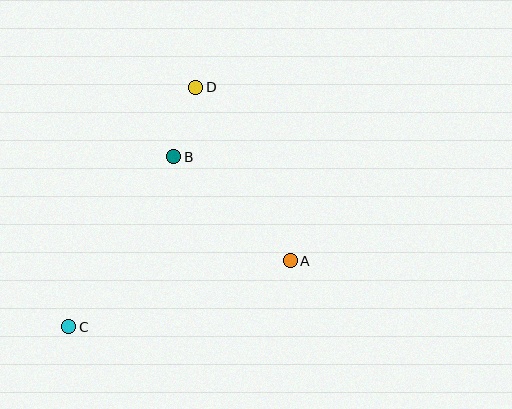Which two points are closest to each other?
Points B and D are closest to each other.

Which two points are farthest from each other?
Points C and D are farthest from each other.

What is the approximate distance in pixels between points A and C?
The distance between A and C is approximately 231 pixels.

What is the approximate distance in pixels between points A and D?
The distance between A and D is approximately 197 pixels.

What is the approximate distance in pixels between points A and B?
The distance between A and B is approximately 156 pixels.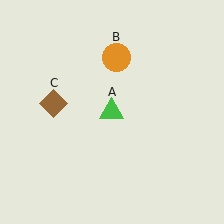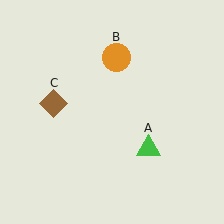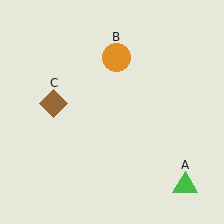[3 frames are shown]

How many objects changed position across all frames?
1 object changed position: green triangle (object A).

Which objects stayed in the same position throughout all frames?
Orange circle (object B) and brown diamond (object C) remained stationary.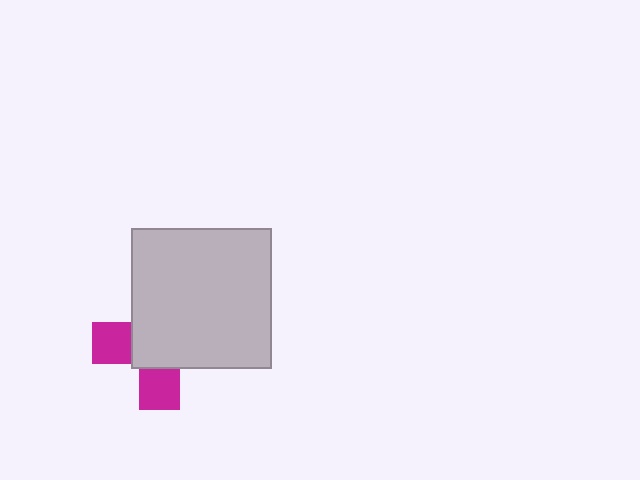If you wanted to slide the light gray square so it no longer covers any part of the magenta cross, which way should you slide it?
Slide it toward the upper-right — that is the most direct way to separate the two shapes.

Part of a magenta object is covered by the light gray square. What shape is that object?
It is a cross.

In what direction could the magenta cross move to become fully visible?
The magenta cross could move toward the lower-left. That would shift it out from behind the light gray square entirely.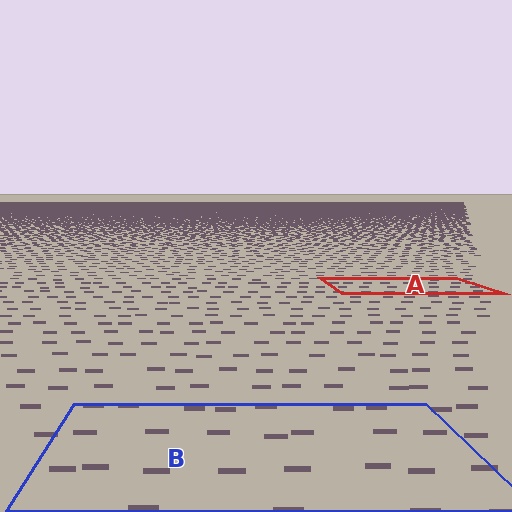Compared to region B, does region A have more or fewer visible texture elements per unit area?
Region A has more texture elements per unit area — they are packed more densely because it is farther away.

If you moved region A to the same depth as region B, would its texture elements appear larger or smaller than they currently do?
They would appear larger. At a closer depth, the same texture elements are projected at a bigger on-screen size.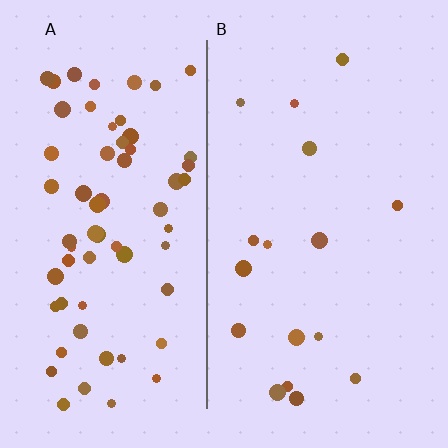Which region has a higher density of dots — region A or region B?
A (the left).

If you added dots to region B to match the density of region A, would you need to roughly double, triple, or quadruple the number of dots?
Approximately quadruple.